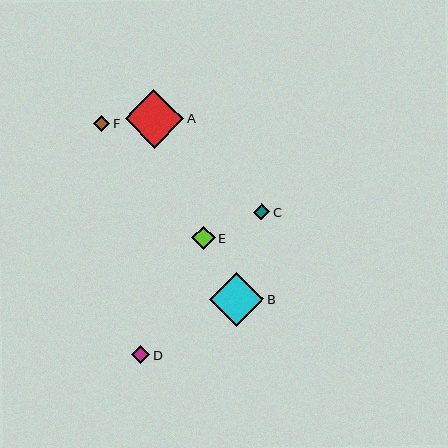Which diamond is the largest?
Diamond A is the largest with a size of approximately 59 pixels.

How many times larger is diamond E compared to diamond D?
Diamond E is approximately 1.3 times the size of diamond D.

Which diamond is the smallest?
Diamond F is the smallest with a size of approximately 16 pixels.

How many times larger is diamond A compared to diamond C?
Diamond A is approximately 3.6 times the size of diamond C.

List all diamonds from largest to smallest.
From largest to smallest: A, B, E, D, C, F.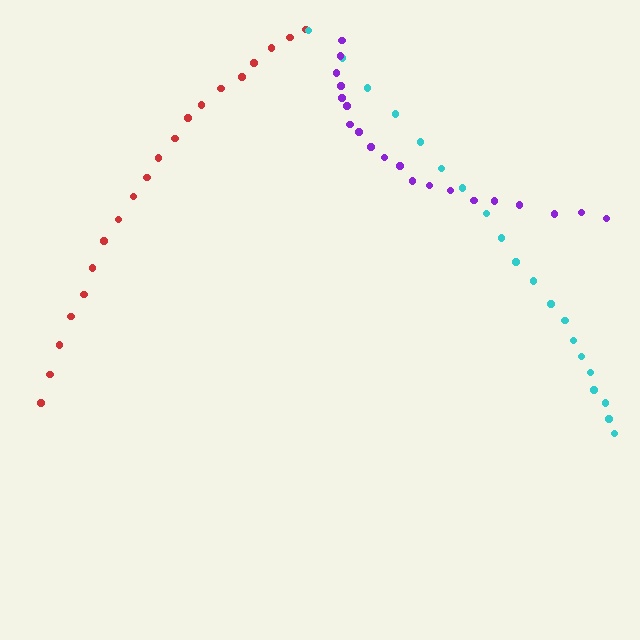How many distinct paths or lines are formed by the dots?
There are 3 distinct paths.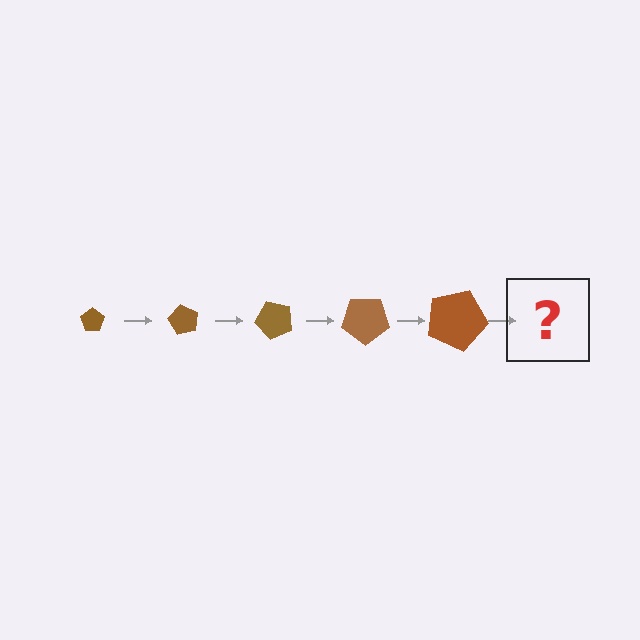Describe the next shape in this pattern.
It should be a pentagon, larger than the previous one and rotated 300 degrees from the start.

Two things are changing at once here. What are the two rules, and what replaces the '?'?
The two rules are that the pentagon grows larger each step and it rotates 60 degrees each step. The '?' should be a pentagon, larger than the previous one and rotated 300 degrees from the start.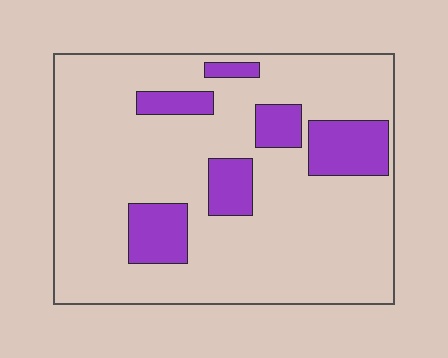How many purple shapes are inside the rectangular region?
6.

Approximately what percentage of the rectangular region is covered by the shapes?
Approximately 20%.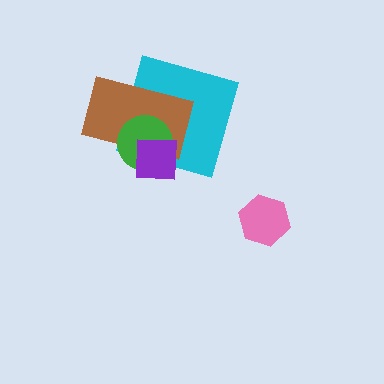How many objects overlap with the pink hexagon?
0 objects overlap with the pink hexagon.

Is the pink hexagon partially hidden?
No, no other shape covers it.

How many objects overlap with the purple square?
3 objects overlap with the purple square.